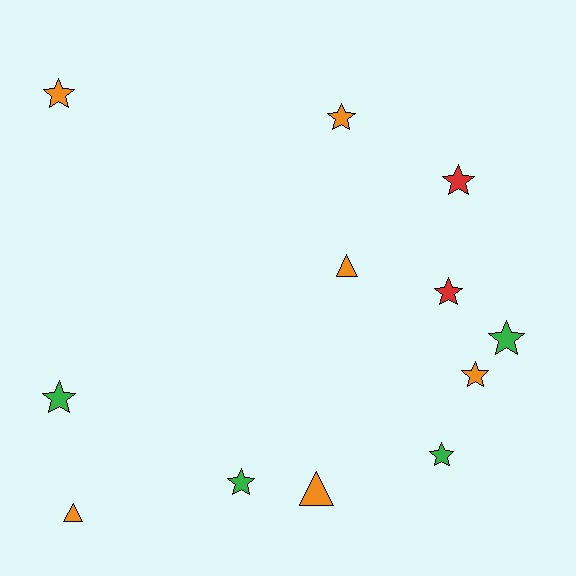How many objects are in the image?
There are 12 objects.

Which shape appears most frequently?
Star, with 9 objects.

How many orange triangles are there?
There are 3 orange triangles.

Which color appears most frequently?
Orange, with 6 objects.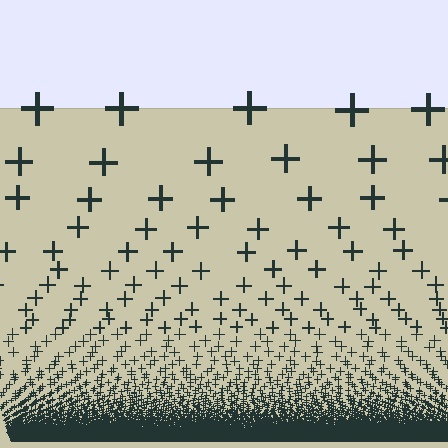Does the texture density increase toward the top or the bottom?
Density increases toward the bottom.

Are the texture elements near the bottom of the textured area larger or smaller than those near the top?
Smaller. The gradient is inverted — elements near the bottom are smaller and denser.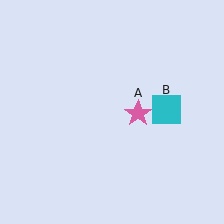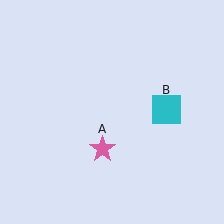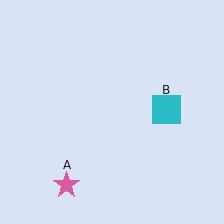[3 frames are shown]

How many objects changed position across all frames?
1 object changed position: pink star (object A).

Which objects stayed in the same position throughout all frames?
Cyan square (object B) remained stationary.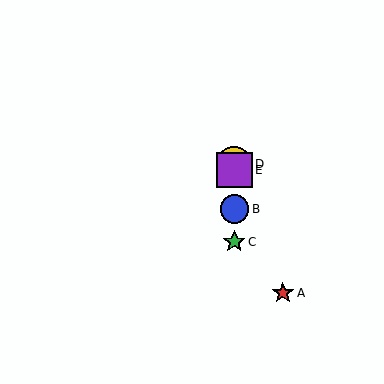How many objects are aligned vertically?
4 objects (B, C, D, E) are aligned vertically.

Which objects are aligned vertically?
Objects B, C, D, E are aligned vertically.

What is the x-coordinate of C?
Object C is at x≈234.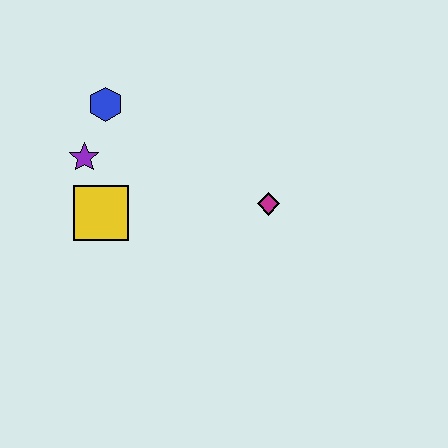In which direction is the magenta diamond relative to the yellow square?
The magenta diamond is to the right of the yellow square.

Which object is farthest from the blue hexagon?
The magenta diamond is farthest from the blue hexagon.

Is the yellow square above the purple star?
No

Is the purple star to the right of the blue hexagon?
No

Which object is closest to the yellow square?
The purple star is closest to the yellow square.